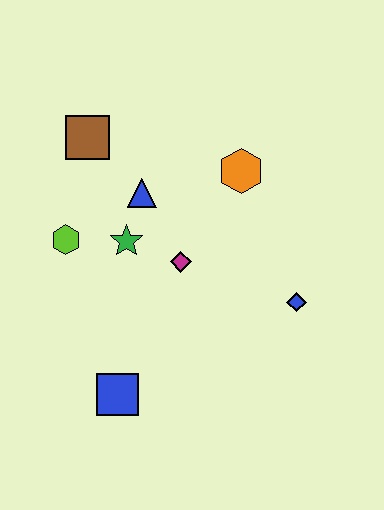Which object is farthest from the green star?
The blue diamond is farthest from the green star.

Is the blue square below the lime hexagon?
Yes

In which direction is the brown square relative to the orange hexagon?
The brown square is to the left of the orange hexagon.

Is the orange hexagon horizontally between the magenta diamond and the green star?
No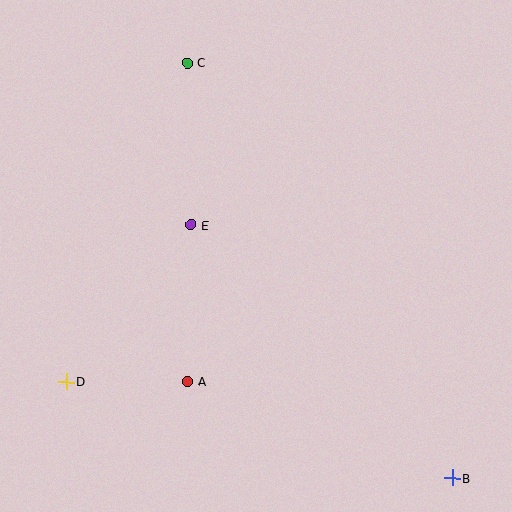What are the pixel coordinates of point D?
Point D is at (66, 382).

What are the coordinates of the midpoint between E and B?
The midpoint between E and B is at (322, 351).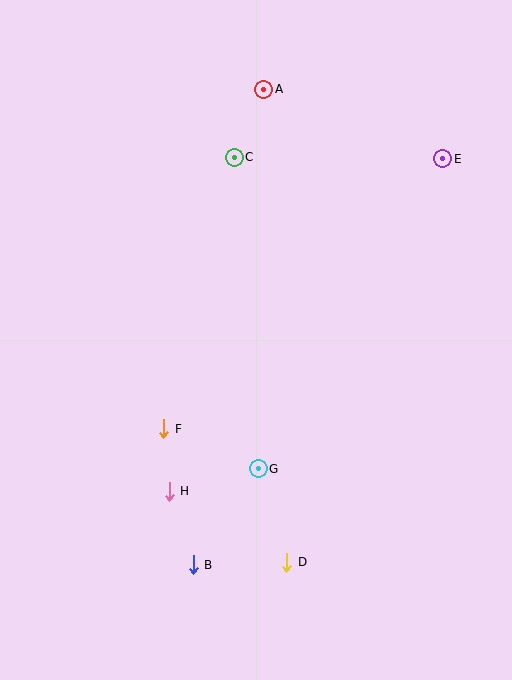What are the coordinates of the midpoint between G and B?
The midpoint between G and B is at (226, 517).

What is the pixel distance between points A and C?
The distance between A and C is 74 pixels.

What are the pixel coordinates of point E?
Point E is at (443, 159).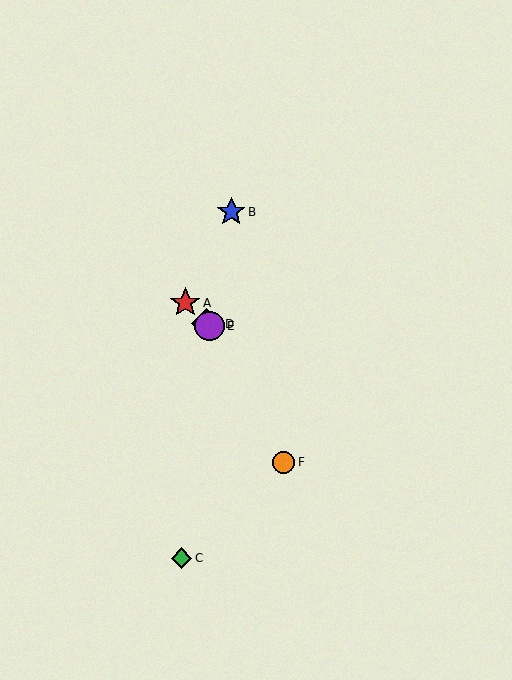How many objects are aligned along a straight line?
3 objects (A, D, E) are aligned along a straight line.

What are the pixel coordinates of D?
Object D is at (207, 324).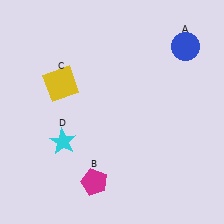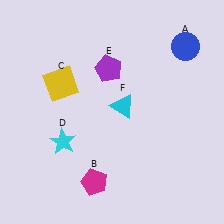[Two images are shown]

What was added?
A purple pentagon (E), a cyan triangle (F) were added in Image 2.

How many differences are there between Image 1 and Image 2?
There are 2 differences between the two images.